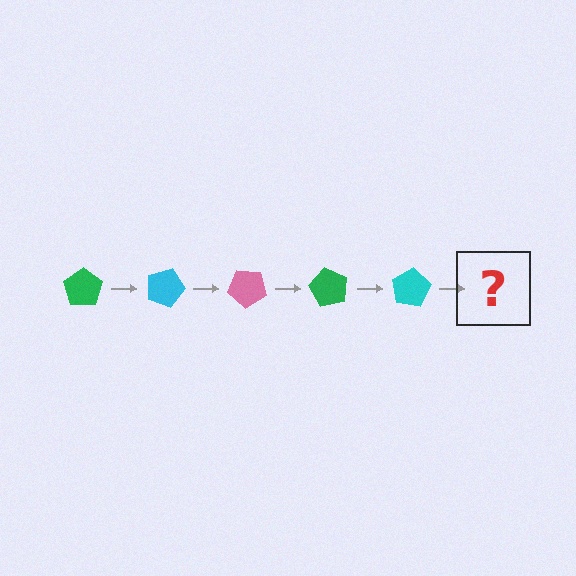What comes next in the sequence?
The next element should be a pink pentagon, rotated 100 degrees from the start.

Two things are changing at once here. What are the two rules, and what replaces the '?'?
The two rules are that it rotates 20 degrees each step and the color cycles through green, cyan, and pink. The '?' should be a pink pentagon, rotated 100 degrees from the start.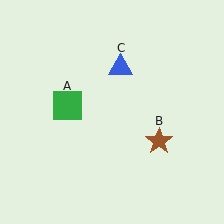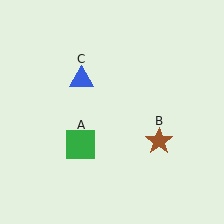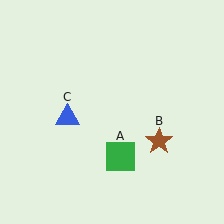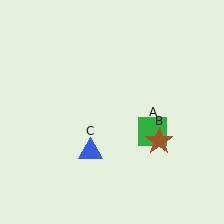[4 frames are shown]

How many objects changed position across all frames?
2 objects changed position: green square (object A), blue triangle (object C).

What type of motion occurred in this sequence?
The green square (object A), blue triangle (object C) rotated counterclockwise around the center of the scene.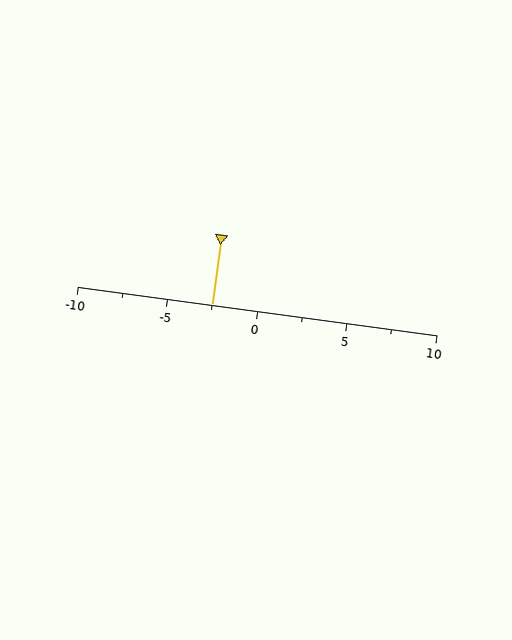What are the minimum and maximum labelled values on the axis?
The axis runs from -10 to 10.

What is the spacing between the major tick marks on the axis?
The major ticks are spaced 5 apart.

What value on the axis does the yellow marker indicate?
The marker indicates approximately -2.5.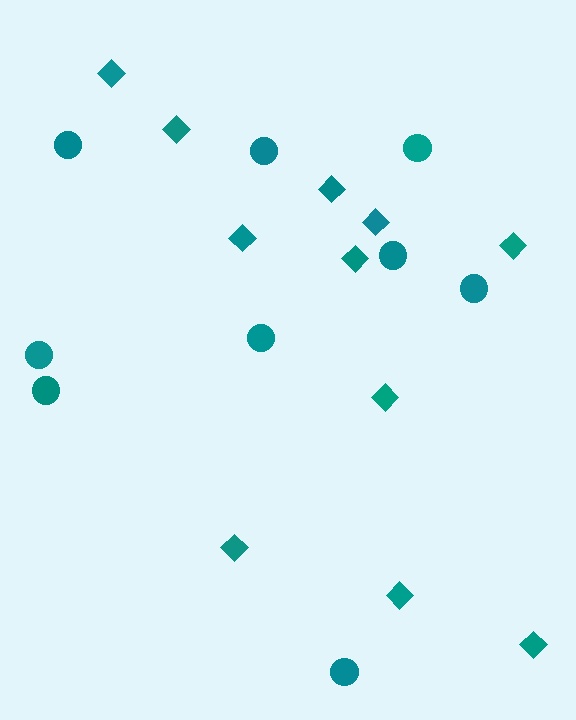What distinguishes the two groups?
There are 2 groups: one group of circles (9) and one group of diamonds (11).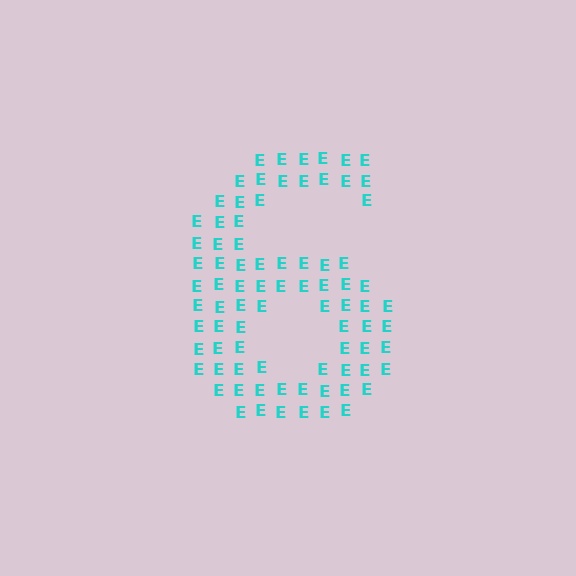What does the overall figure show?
The overall figure shows the digit 6.